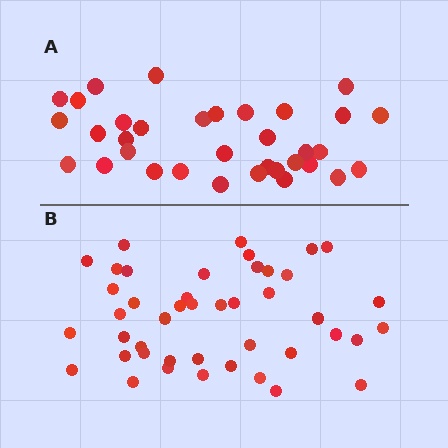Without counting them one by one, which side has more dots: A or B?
Region B (the bottom region) has more dots.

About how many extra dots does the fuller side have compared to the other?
Region B has roughly 10 or so more dots than region A.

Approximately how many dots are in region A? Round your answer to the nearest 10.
About 30 dots. (The exact count is 34, which rounds to 30.)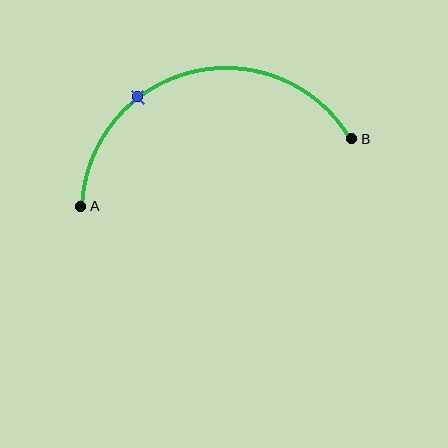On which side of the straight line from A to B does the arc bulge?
The arc bulges above the straight line connecting A and B.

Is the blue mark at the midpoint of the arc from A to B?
No. The blue mark lies on the arc but is closer to endpoint A. The arc midpoint would be at the point on the curve equidistant along the arc from both A and B.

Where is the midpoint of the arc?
The arc midpoint is the point on the curve farthest from the straight line joining A and B. It sits above that line.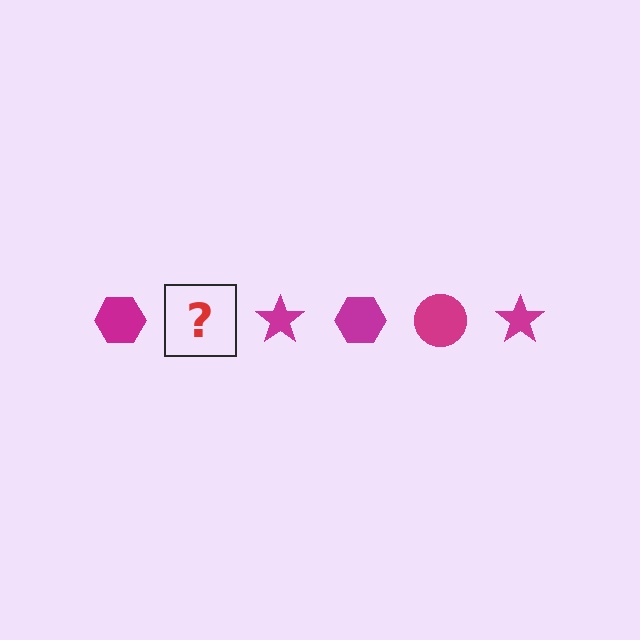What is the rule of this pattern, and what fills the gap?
The rule is that the pattern cycles through hexagon, circle, star shapes in magenta. The gap should be filled with a magenta circle.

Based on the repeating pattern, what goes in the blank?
The blank should be a magenta circle.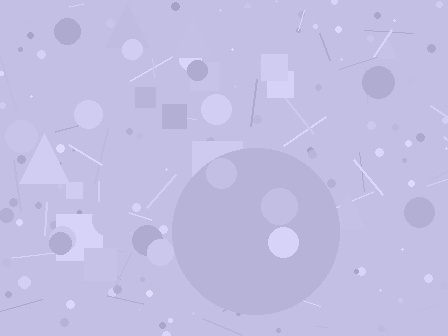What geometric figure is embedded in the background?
A circle is embedded in the background.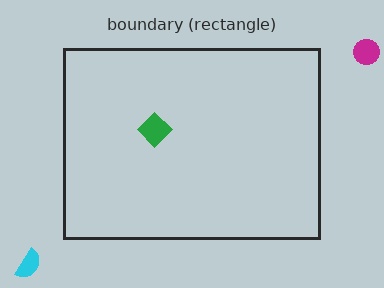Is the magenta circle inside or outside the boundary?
Outside.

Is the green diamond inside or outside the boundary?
Inside.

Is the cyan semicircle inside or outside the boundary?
Outside.